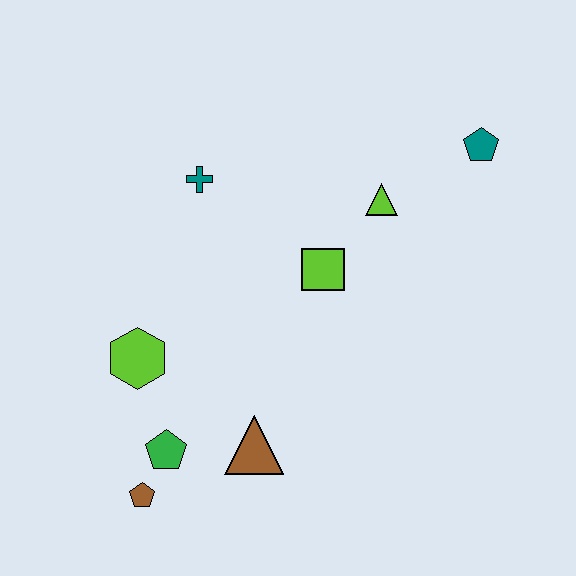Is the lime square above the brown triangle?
Yes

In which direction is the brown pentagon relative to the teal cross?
The brown pentagon is below the teal cross.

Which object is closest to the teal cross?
The lime square is closest to the teal cross.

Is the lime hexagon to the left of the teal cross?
Yes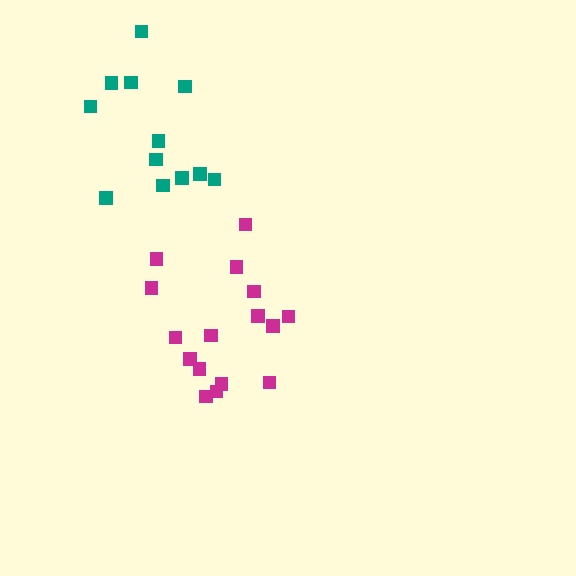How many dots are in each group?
Group 1: 16 dots, Group 2: 12 dots (28 total).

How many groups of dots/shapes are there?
There are 2 groups.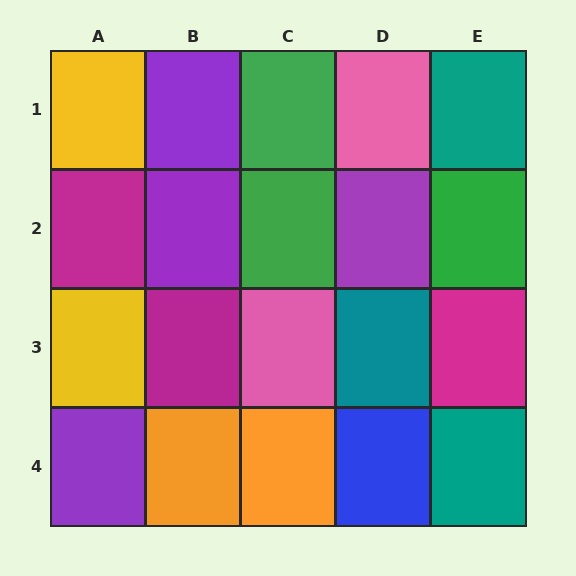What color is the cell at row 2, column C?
Green.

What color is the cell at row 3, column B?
Magenta.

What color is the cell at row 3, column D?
Teal.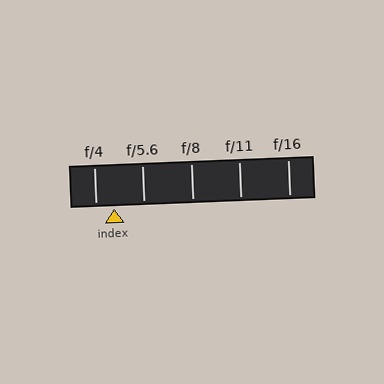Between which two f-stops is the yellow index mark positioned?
The index mark is between f/4 and f/5.6.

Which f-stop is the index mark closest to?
The index mark is closest to f/4.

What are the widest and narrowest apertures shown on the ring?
The widest aperture shown is f/4 and the narrowest is f/16.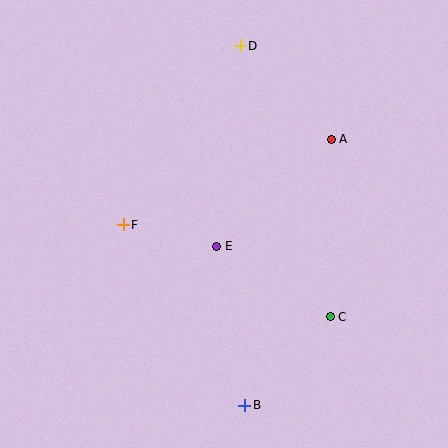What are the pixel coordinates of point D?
Point D is at (240, 46).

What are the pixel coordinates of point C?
Point C is at (330, 317).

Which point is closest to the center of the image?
Point E at (217, 246) is closest to the center.